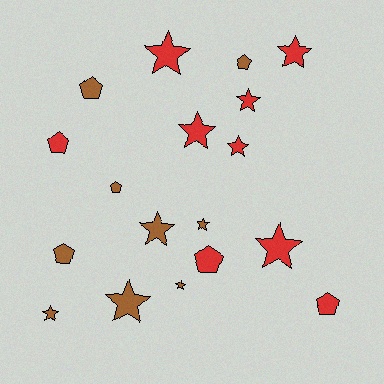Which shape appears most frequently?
Star, with 11 objects.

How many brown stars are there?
There are 5 brown stars.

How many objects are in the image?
There are 18 objects.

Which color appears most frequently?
Red, with 9 objects.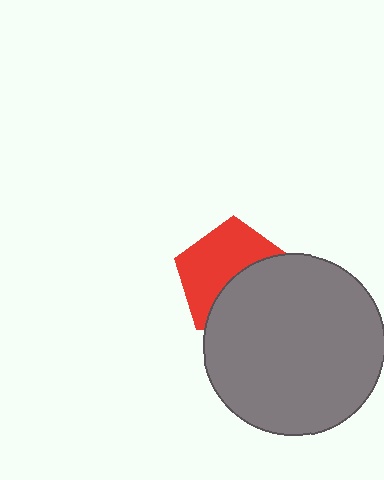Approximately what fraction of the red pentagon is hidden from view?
Roughly 46% of the red pentagon is hidden behind the gray circle.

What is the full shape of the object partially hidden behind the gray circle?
The partially hidden object is a red pentagon.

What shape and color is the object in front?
The object in front is a gray circle.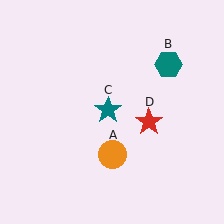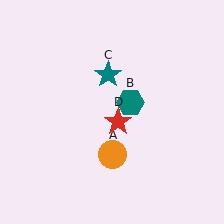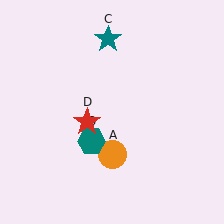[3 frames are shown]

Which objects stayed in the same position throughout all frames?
Orange circle (object A) remained stationary.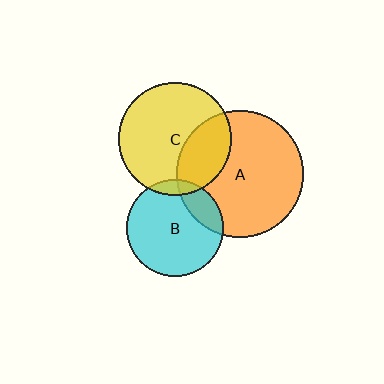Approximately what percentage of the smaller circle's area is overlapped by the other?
Approximately 30%.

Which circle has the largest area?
Circle A (orange).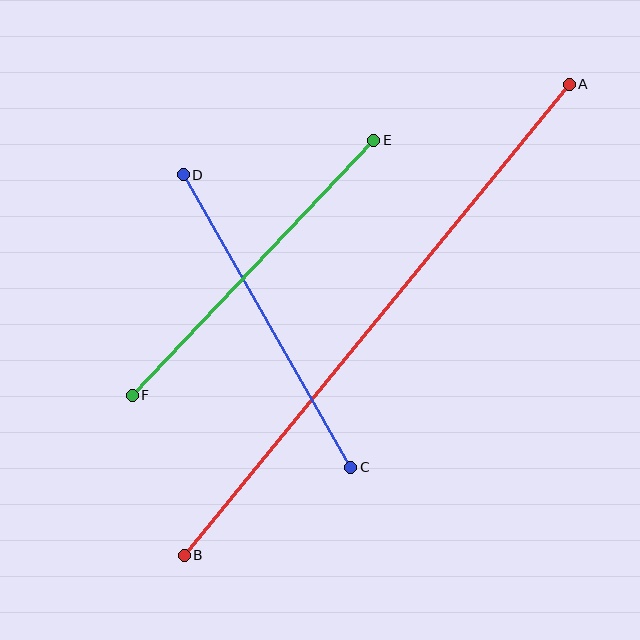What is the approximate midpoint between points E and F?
The midpoint is at approximately (253, 268) pixels.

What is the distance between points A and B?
The distance is approximately 609 pixels.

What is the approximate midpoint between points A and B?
The midpoint is at approximately (377, 320) pixels.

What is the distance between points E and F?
The distance is approximately 351 pixels.